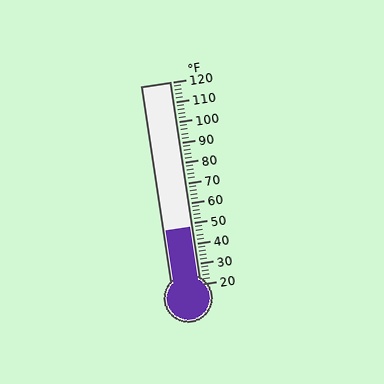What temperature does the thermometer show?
The thermometer shows approximately 48°F.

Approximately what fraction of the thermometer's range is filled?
The thermometer is filled to approximately 30% of its range.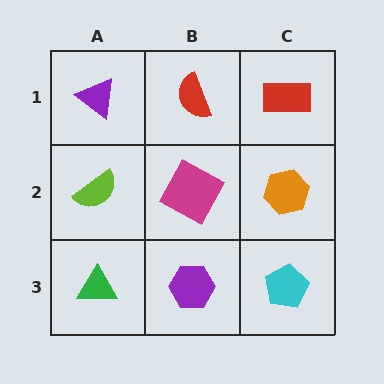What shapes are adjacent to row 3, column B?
A magenta square (row 2, column B), a green triangle (row 3, column A), a cyan pentagon (row 3, column C).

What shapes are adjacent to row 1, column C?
An orange hexagon (row 2, column C), a red semicircle (row 1, column B).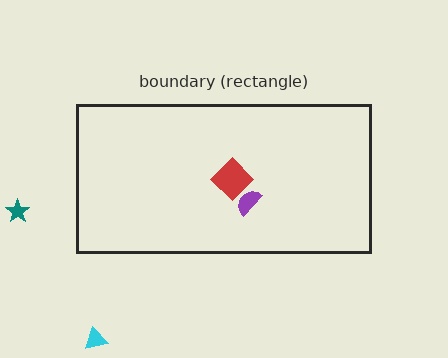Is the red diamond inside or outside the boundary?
Inside.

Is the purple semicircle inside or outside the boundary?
Inside.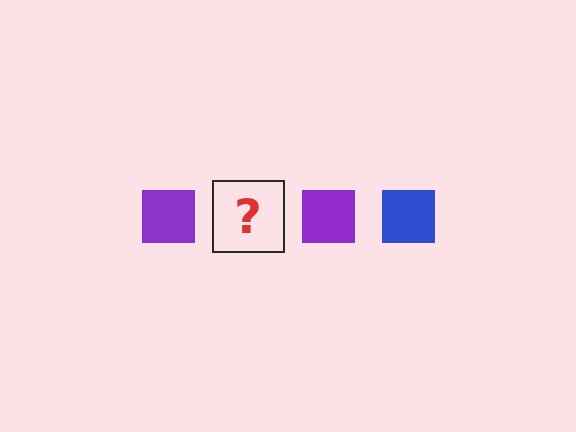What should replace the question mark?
The question mark should be replaced with a blue square.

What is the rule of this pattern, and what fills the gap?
The rule is that the pattern cycles through purple, blue squares. The gap should be filled with a blue square.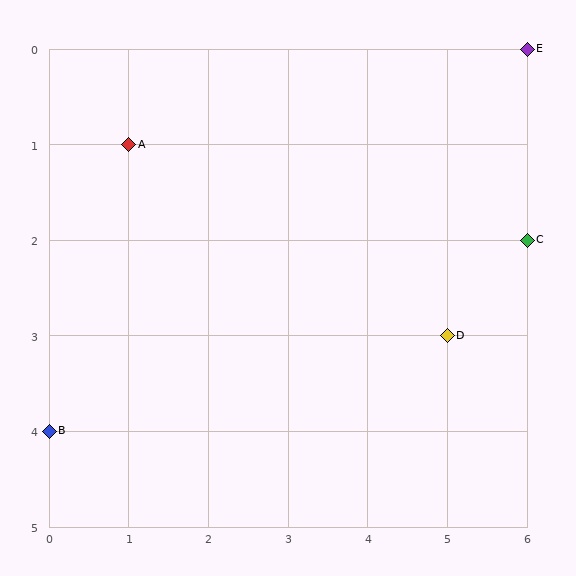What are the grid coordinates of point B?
Point B is at grid coordinates (0, 4).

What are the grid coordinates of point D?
Point D is at grid coordinates (5, 3).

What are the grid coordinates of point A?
Point A is at grid coordinates (1, 1).